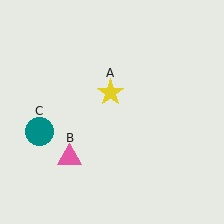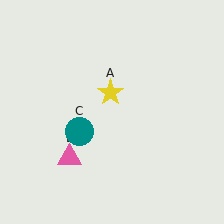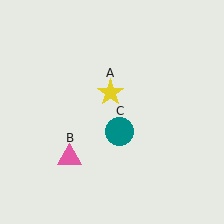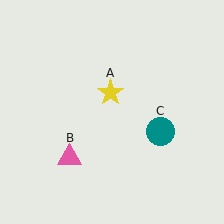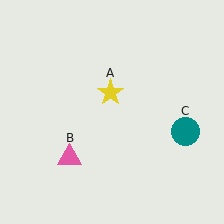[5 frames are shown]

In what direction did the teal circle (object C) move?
The teal circle (object C) moved right.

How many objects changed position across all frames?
1 object changed position: teal circle (object C).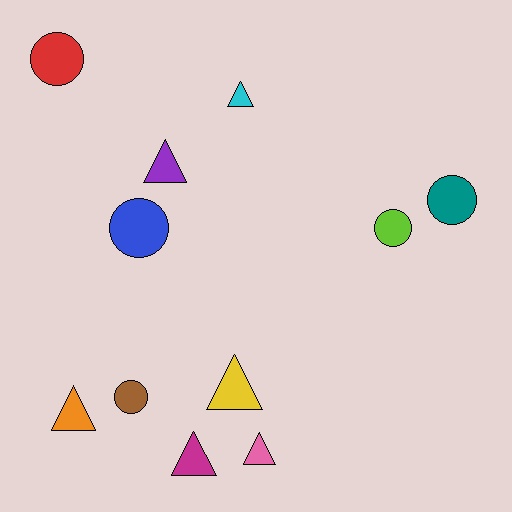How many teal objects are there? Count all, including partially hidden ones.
There is 1 teal object.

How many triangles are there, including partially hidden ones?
There are 6 triangles.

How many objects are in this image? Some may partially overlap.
There are 11 objects.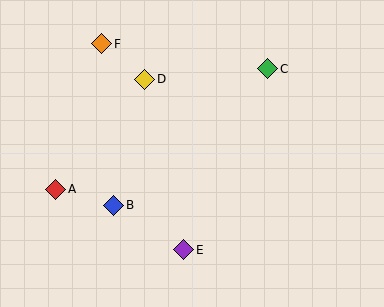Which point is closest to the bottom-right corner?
Point E is closest to the bottom-right corner.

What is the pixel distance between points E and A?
The distance between E and A is 142 pixels.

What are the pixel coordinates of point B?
Point B is at (114, 205).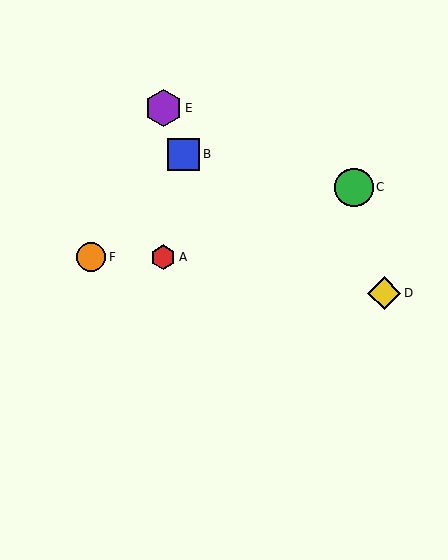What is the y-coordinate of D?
Object D is at y≈293.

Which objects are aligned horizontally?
Objects A, F are aligned horizontally.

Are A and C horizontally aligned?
No, A is at y≈257 and C is at y≈187.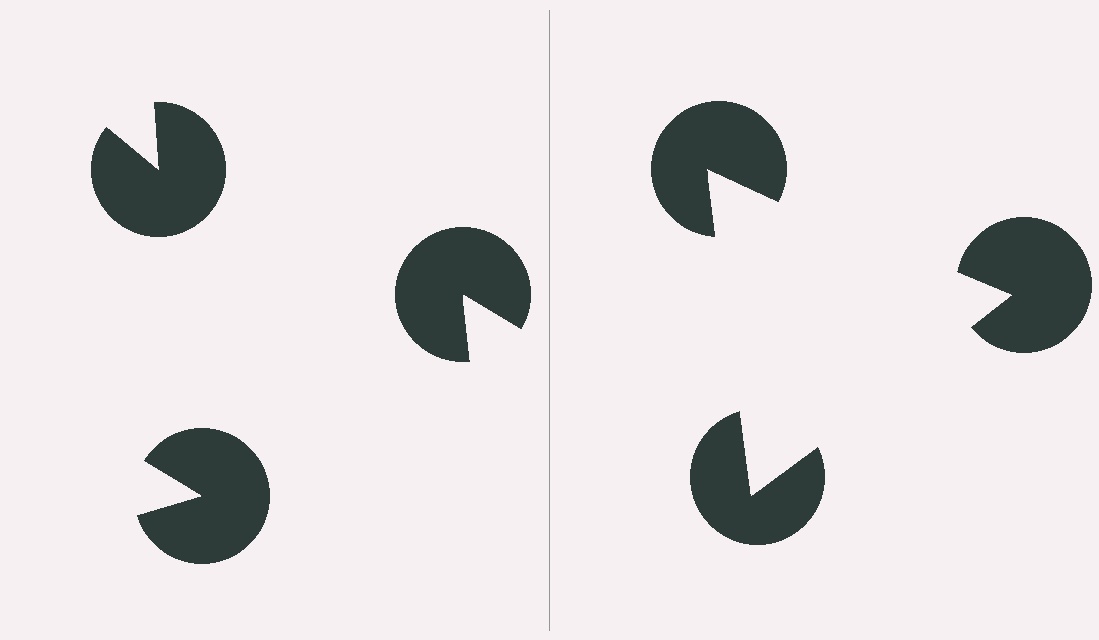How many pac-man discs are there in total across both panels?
6 — 3 on each side.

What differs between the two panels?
The pac-man discs are positioned identically on both sides; only the wedge orientations differ. On the right they align to a triangle; on the left they are misaligned.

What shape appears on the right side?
An illusory triangle.